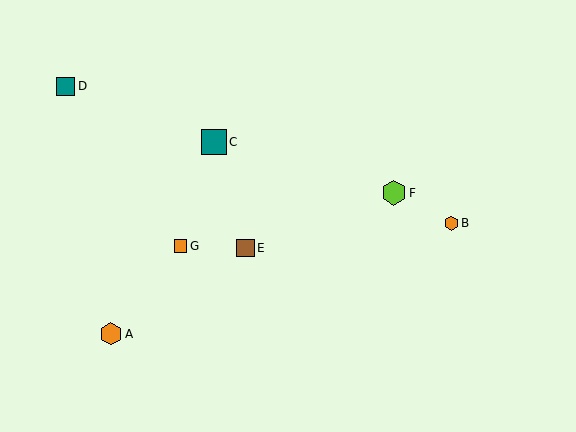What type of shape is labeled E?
Shape E is a brown square.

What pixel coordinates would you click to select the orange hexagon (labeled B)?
Click at (451, 223) to select the orange hexagon B.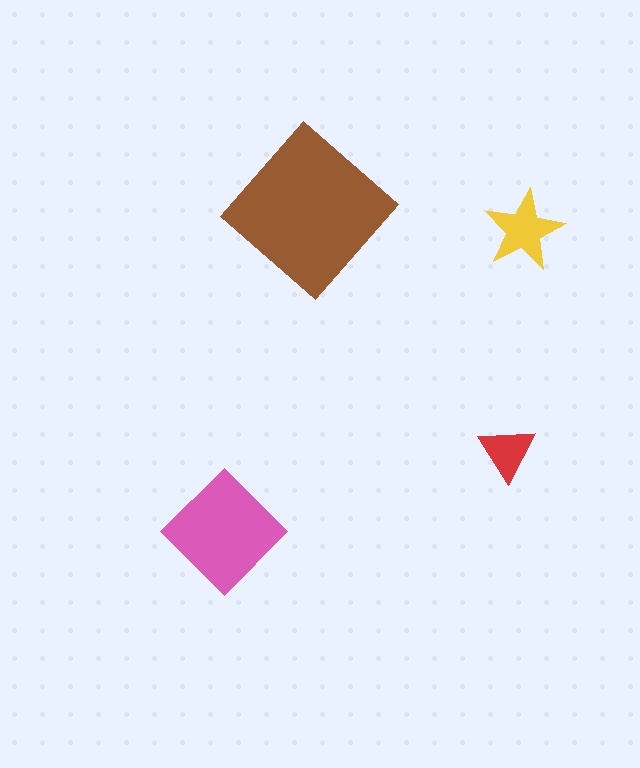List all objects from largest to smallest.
The brown diamond, the pink diamond, the yellow star, the red triangle.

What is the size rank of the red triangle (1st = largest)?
4th.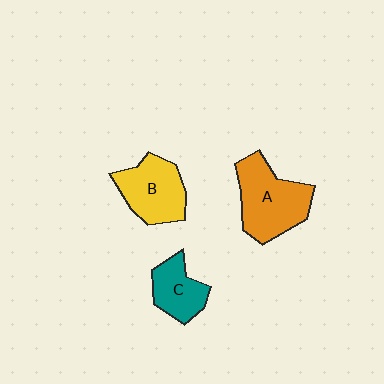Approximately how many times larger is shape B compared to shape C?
Approximately 1.4 times.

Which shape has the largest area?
Shape A (orange).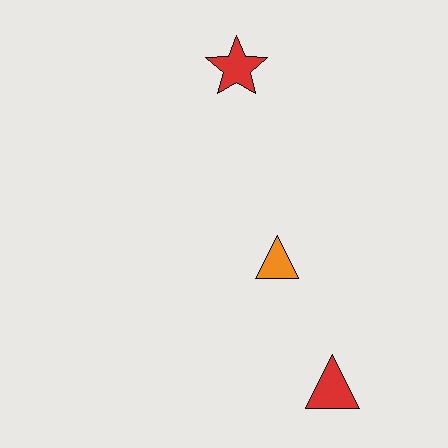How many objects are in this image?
There are 3 objects.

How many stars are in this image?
There is 1 star.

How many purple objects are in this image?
There are no purple objects.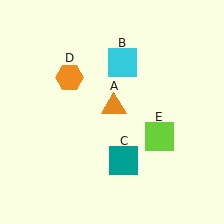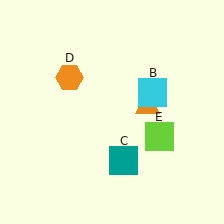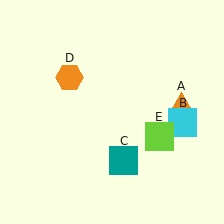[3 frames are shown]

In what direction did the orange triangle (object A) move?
The orange triangle (object A) moved right.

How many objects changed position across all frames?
2 objects changed position: orange triangle (object A), cyan square (object B).